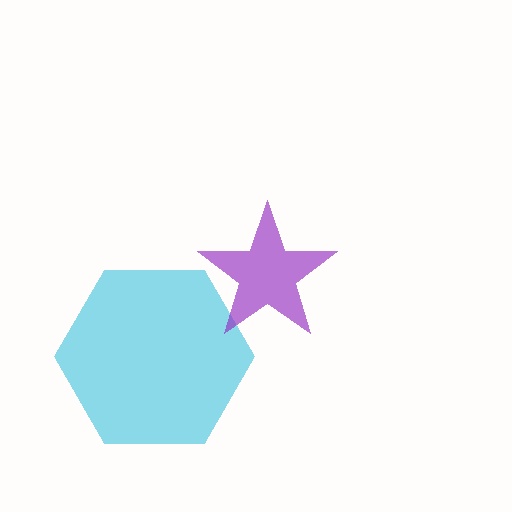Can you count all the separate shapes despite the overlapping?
Yes, there are 2 separate shapes.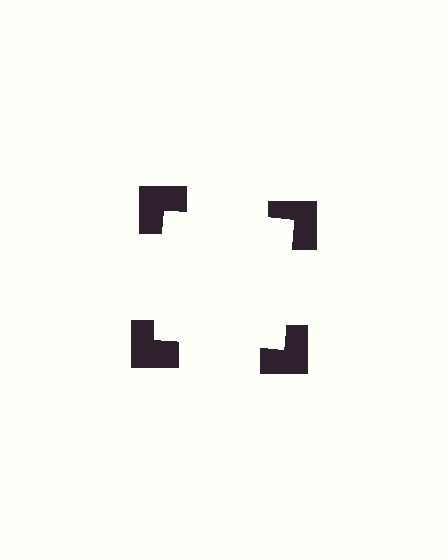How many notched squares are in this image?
There are 4 — one at each vertex of the illusory square.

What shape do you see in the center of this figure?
An illusory square — its edges are inferred from the aligned wedge cuts in the notched squares, not physically drawn.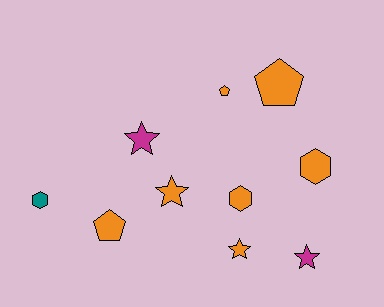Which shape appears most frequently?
Star, with 4 objects.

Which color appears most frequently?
Orange, with 7 objects.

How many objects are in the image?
There are 10 objects.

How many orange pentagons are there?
There are 3 orange pentagons.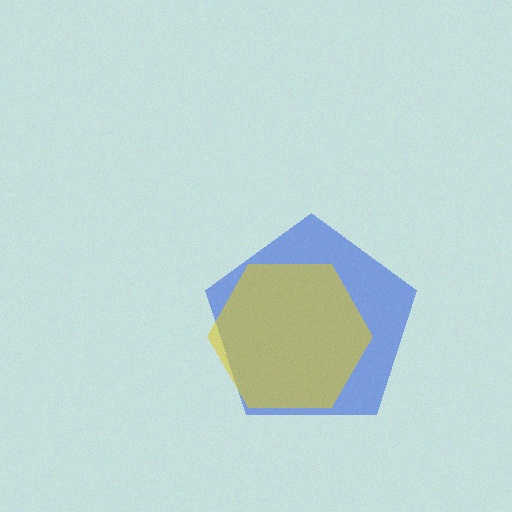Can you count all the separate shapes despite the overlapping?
Yes, there are 2 separate shapes.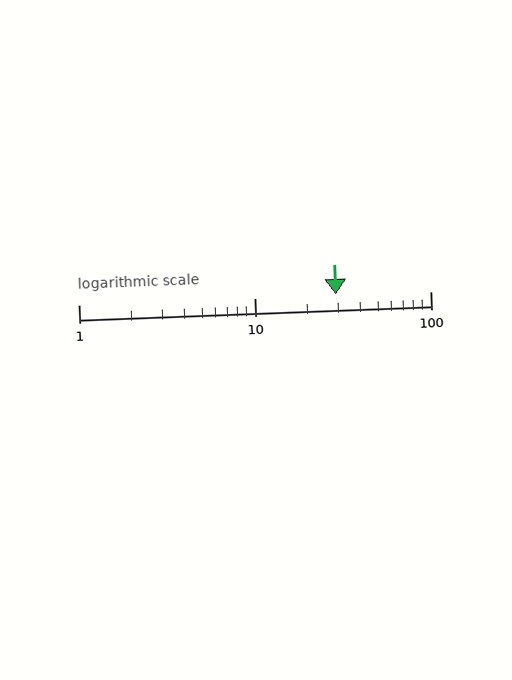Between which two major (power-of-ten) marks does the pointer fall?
The pointer is between 10 and 100.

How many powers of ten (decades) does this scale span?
The scale spans 2 decades, from 1 to 100.